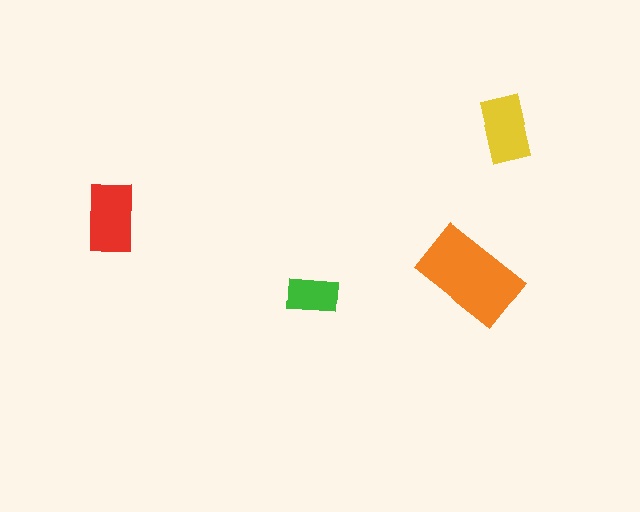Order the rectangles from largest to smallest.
the orange one, the red one, the yellow one, the green one.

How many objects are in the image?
There are 4 objects in the image.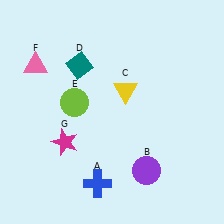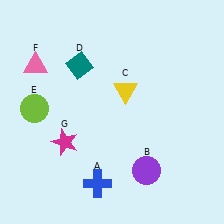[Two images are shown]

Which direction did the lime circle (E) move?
The lime circle (E) moved left.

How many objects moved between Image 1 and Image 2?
1 object moved between the two images.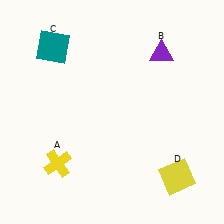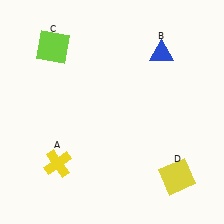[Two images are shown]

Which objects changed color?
B changed from purple to blue. C changed from teal to lime.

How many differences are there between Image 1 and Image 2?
There are 2 differences between the two images.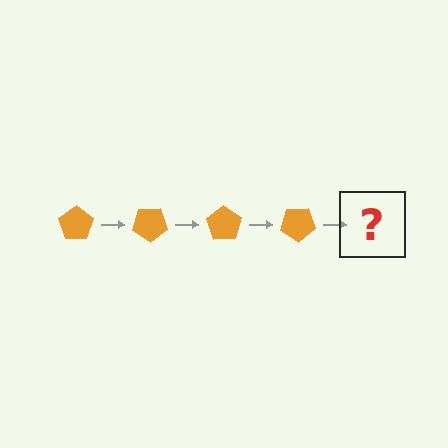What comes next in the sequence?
The next element should be an orange pentagon rotated 140 degrees.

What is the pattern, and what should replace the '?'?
The pattern is that the pentagon rotates 35 degrees each step. The '?' should be an orange pentagon rotated 140 degrees.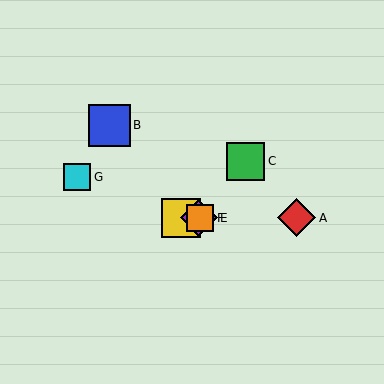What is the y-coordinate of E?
Object E is at y≈218.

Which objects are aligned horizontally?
Objects A, D, E, F are aligned horizontally.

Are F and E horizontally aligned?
Yes, both are at y≈218.